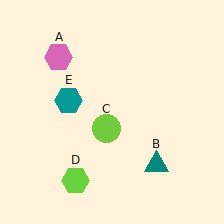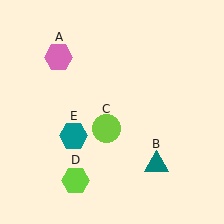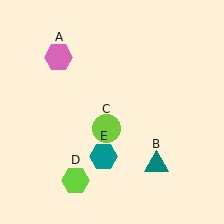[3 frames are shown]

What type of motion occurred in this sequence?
The teal hexagon (object E) rotated counterclockwise around the center of the scene.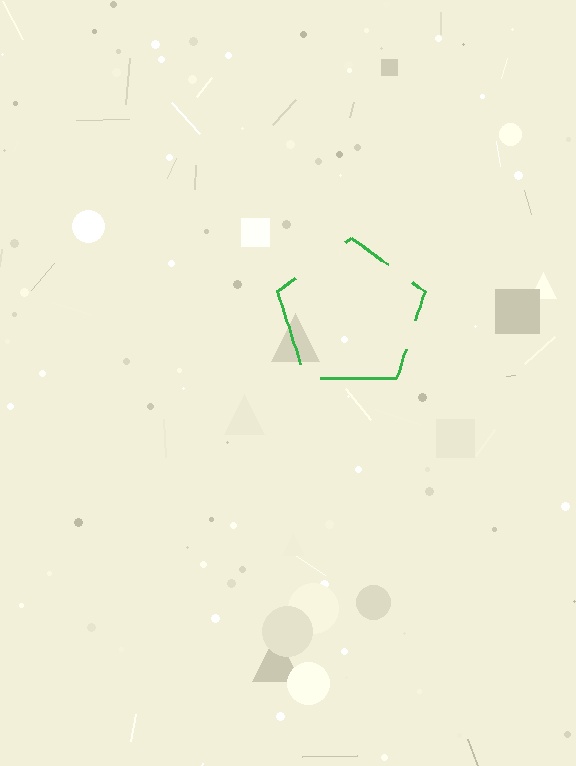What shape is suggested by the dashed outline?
The dashed outline suggests a pentagon.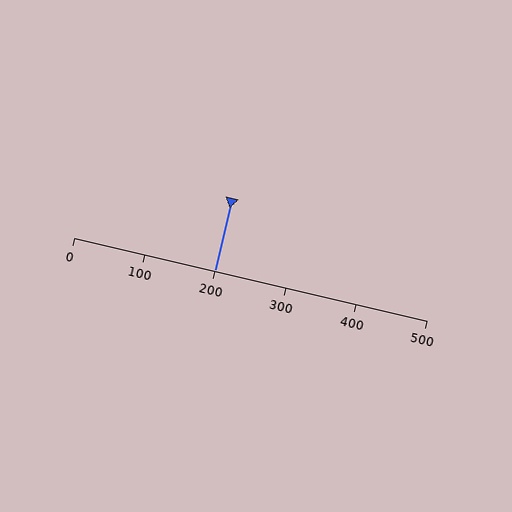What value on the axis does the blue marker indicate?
The marker indicates approximately 200.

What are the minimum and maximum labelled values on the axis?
The axis runs from 0 to 500.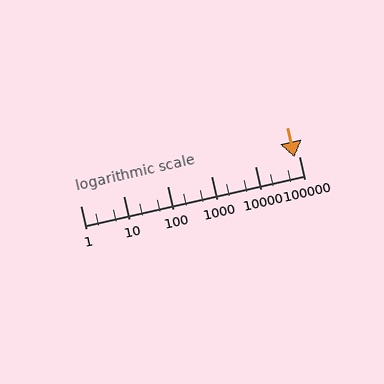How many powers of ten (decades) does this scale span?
The scale spans 5 decades, from 1 to 100000.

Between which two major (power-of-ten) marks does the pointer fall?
The pointer is between 10000 and 100000.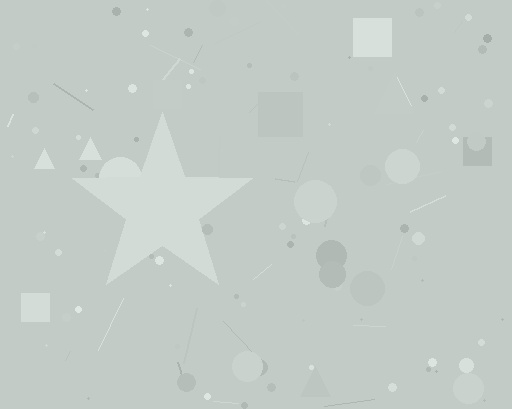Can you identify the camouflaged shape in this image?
The camouflaged shape is a star.